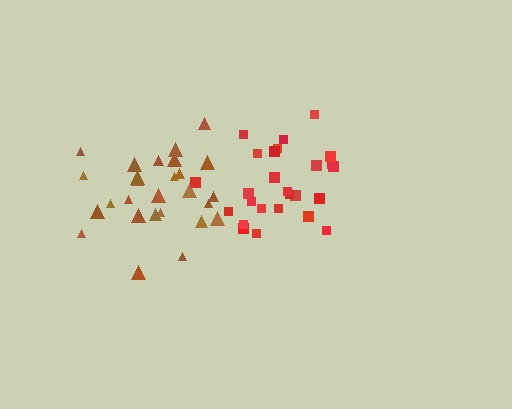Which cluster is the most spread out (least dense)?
Brown.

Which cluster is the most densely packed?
Red.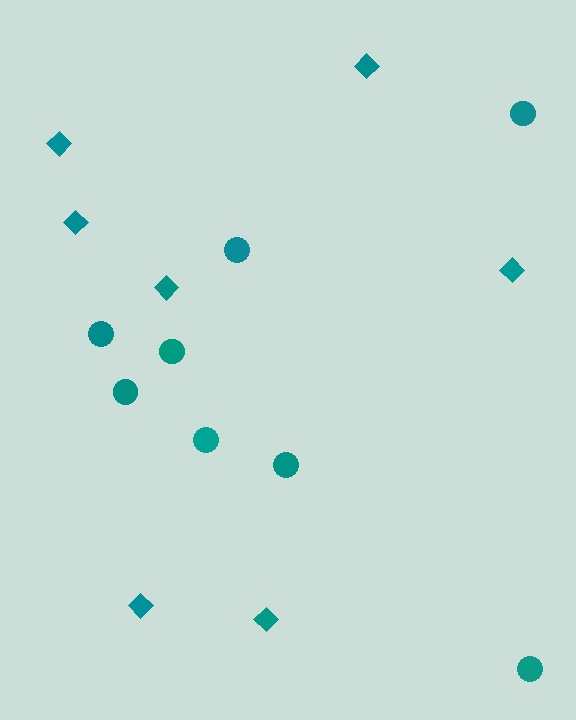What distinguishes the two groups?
There are 2 groups: one group of diamonds (7) and one group of circles (8).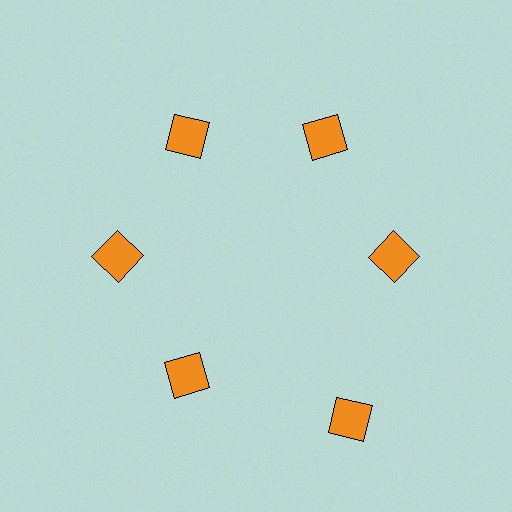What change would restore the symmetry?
The symmetry would be restored by moving it inward, back onto the ring so that all 6 squares sit at equal angles and equal distance from the center.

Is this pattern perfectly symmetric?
No. The 6 orange squares are arranged in a ring, but one element near the 5 o'clock position is pushed outward from the center, breaking the 6-fold rotational symmetry.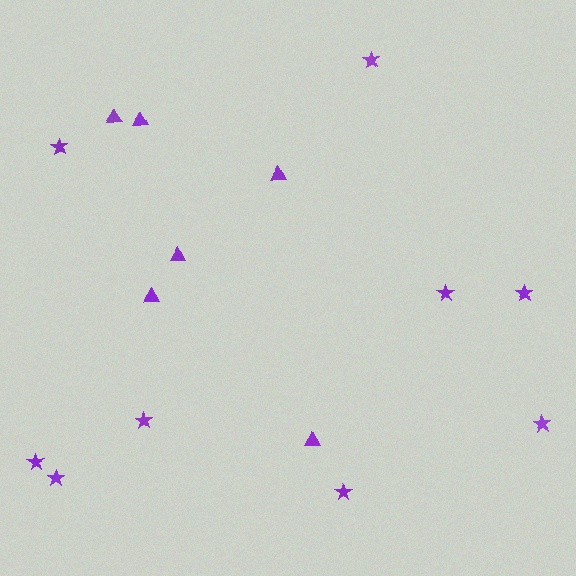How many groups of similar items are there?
There are 2 groups: one group of triangles (6) and one group of stars (9).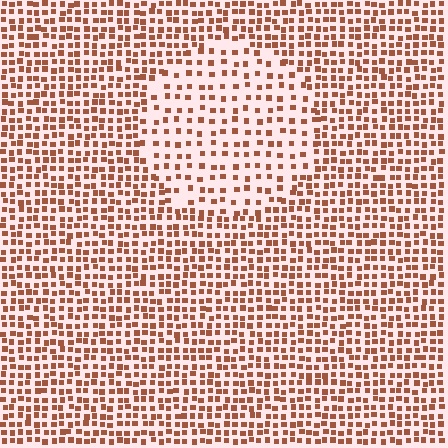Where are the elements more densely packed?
The elements are more densely packed outside the circle boundary.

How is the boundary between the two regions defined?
The boundary is defined by a change in element density (approximately 1.9x ratio). All elements are the same color, size, and shape.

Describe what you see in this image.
The image contains small brown elements arranged at two different densities. A circle-shaped region is visible where the elements are less densely packed than the surrounding area.